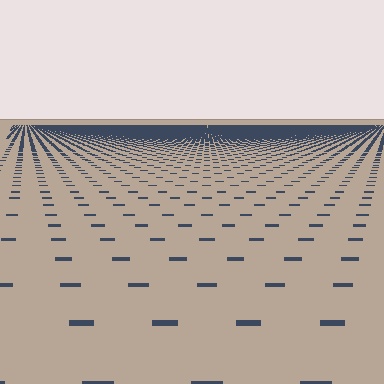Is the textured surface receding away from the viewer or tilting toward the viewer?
The surface is receding away from the viewer. Texture elements get smaller and denser toward the top.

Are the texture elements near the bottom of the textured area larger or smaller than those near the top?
Larger. Near the bottom, elements are closer to the viewer and appear at a bigger on-screen size.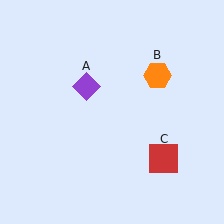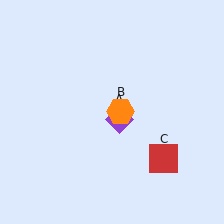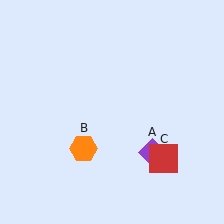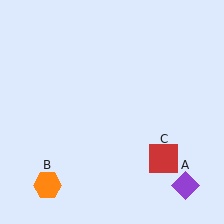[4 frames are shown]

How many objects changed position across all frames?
2 objects changed position: purple diamond (object A), orange hexagon (object B).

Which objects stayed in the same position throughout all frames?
Red square (object C) remained stationary.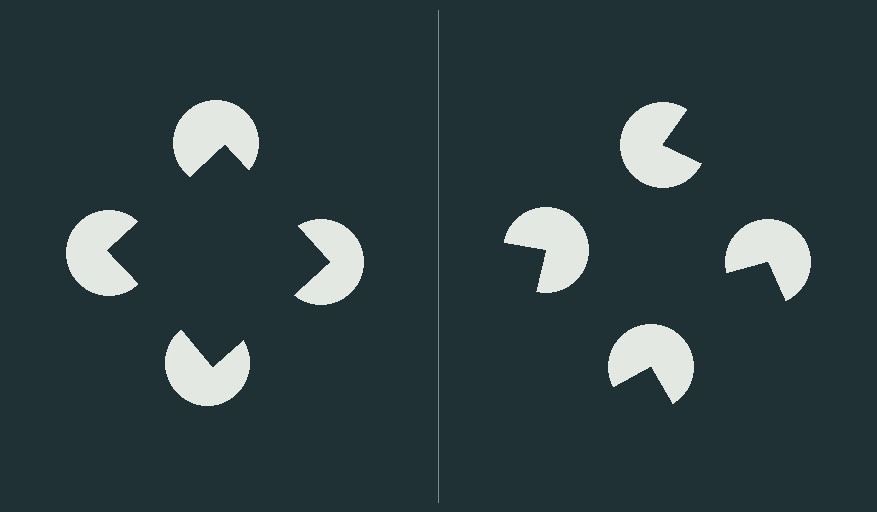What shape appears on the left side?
An illusory square.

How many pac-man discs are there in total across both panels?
8 — 4 on each side.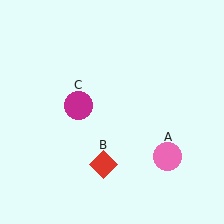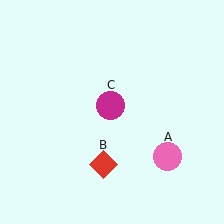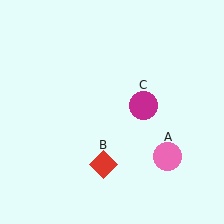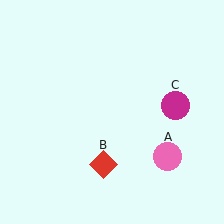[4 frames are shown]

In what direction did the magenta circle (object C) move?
The magenta circle (object C) moved right.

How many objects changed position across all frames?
1 object changed position: magenta circle (object C).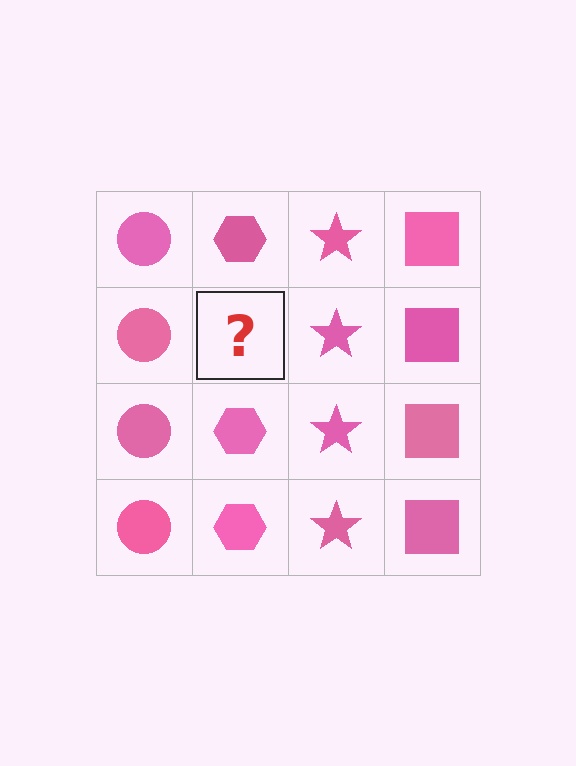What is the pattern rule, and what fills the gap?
The rule is that each column has a consistent shape. The gap should be filled with a pink hexagon.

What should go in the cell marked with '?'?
The missing cell should contain a pink hexagon.